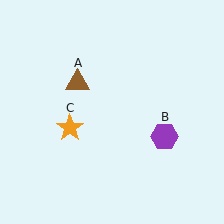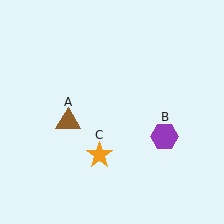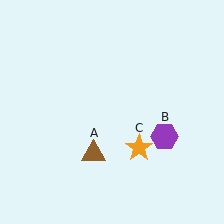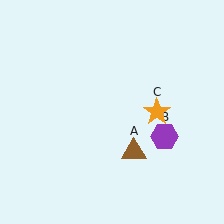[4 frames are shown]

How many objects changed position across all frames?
2 objects changed position: brown triangle (object A), orange star (object C).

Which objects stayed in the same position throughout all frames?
Purple hexagon (object B) remained stationary.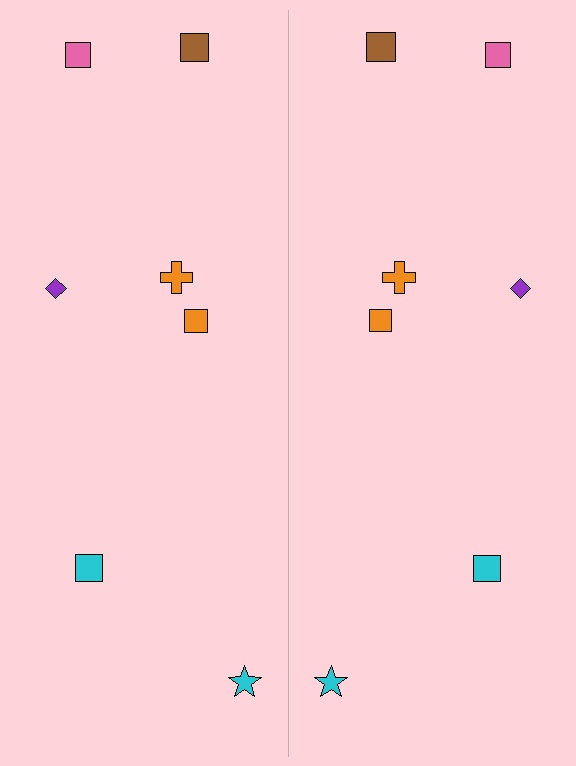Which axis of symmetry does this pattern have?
The pattern has a vertical axis of symmetry running through the center of the image.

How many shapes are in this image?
There are 14 shapes in this image.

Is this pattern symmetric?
Yes, this pattern has bilateral (reflection) symmetry.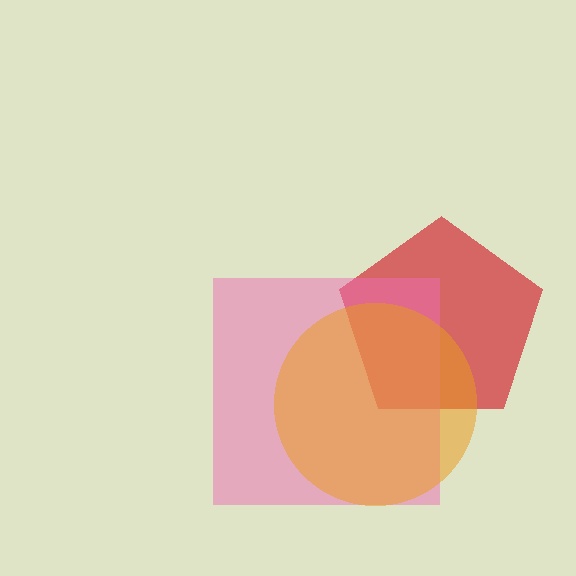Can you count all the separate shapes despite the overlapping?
Yes, there are 3 separate shapes.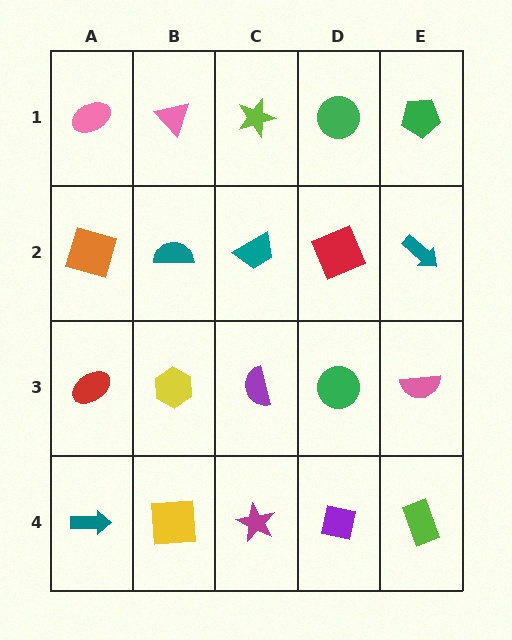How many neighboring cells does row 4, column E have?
2.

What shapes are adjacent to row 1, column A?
An orange square (row 2, column A), a pink triangle (row 1, column B).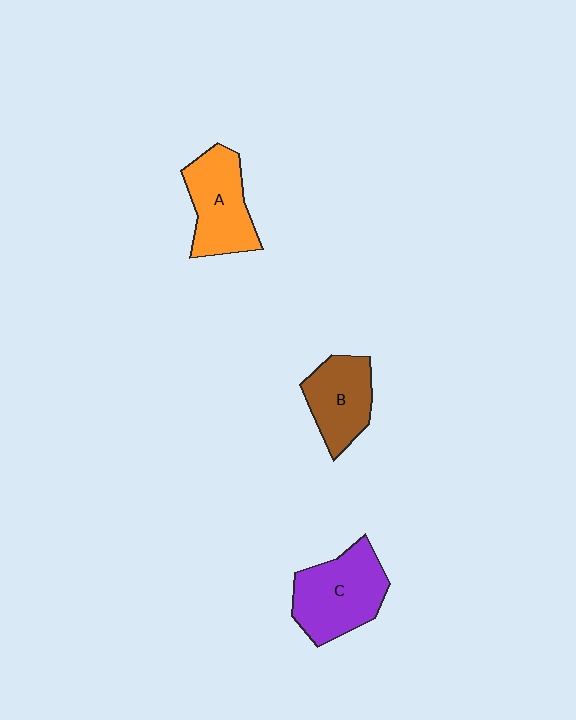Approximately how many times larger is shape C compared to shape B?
Approximately 1.3 times.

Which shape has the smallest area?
Shape B (brown).